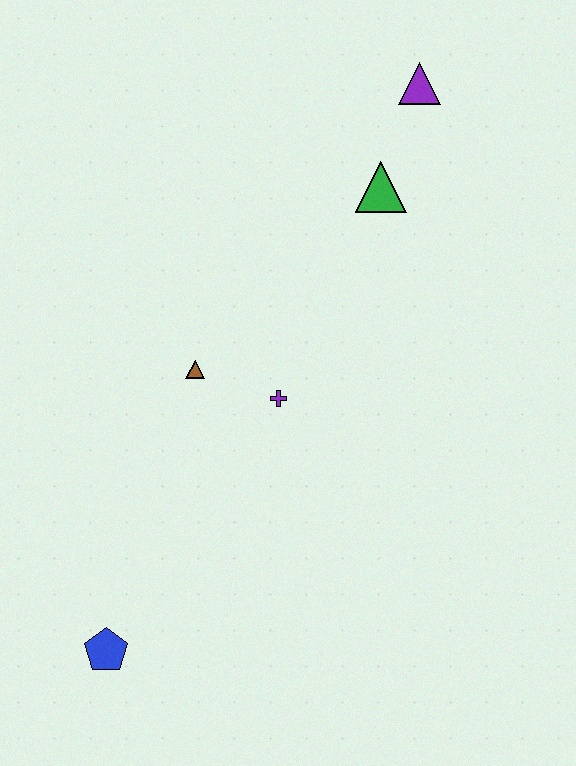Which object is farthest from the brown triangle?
The purple triangle is farthest from the brown triangle.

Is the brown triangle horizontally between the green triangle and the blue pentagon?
Yes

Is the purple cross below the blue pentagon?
No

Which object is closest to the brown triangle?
The purple cross is closest to the brown triangle.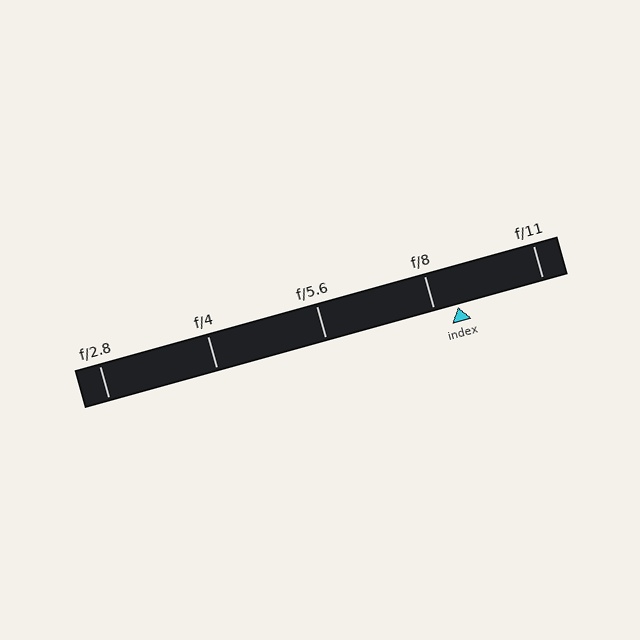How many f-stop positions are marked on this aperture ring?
There are 5 f-stop positions marked.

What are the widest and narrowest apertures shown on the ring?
The widest aperture shown is f/2.8 and the narrowest is f/11.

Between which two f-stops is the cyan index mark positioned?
The index mark is between f/8 and f/11.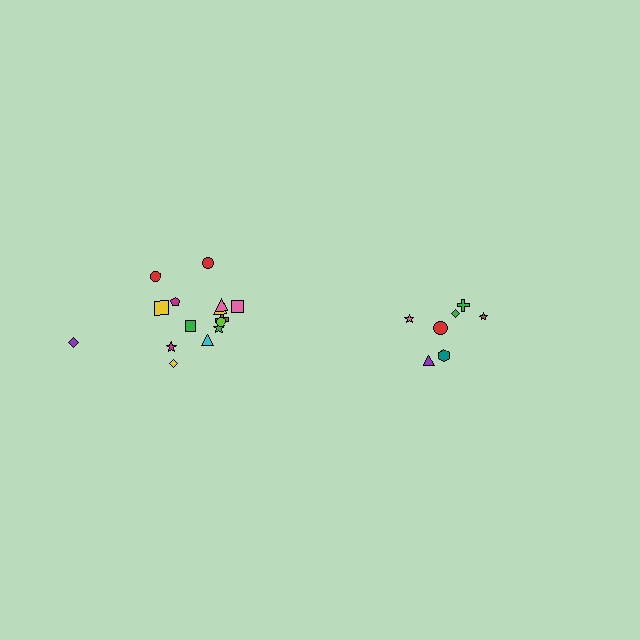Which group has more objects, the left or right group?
The left group.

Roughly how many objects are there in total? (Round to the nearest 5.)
Roughly 20 objects in total.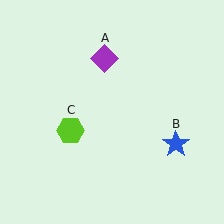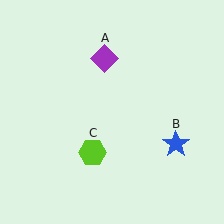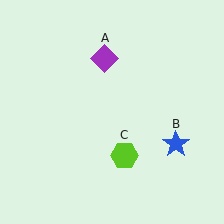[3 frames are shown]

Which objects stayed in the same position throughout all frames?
Purple diamond (object A) and blue star (object B) remained stationary.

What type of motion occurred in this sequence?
The lime hexagon (object C) rotated counterclockwise around the center of the scene.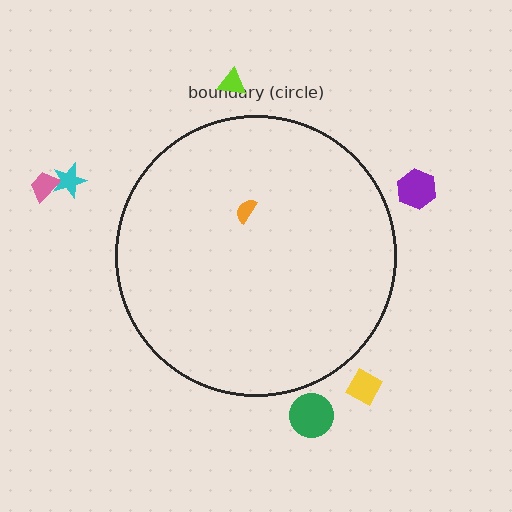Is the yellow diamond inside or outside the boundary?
Outside.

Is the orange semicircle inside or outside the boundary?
Inside.